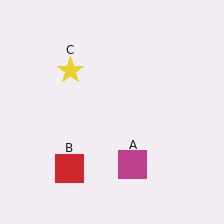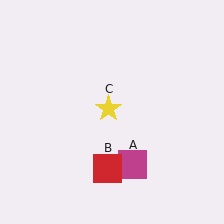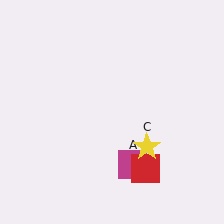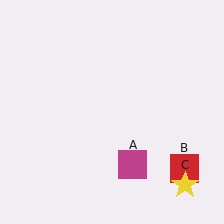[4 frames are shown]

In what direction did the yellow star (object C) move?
The yellow star (object C) moved down and to the right.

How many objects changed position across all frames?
2 objects changed position: red square (object B), yellow star (object C).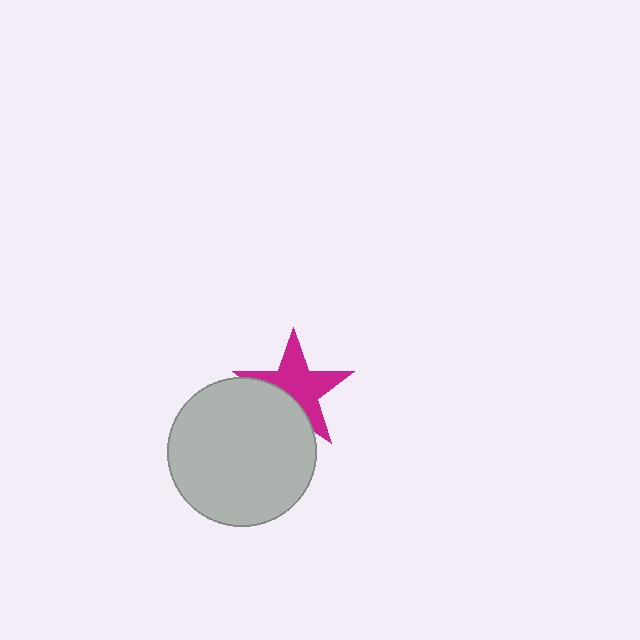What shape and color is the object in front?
The object in front is a light gray circle.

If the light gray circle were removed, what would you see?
You would see the complete magenta star.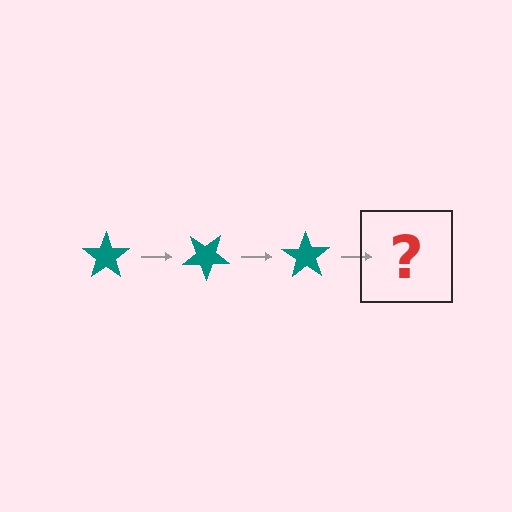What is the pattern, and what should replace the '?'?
The pattern is that the star rotates 35 degrees each step. The '?' should be a teal star rotated 105 degrees.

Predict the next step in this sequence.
The next step is a teal star rotated 105 degrees.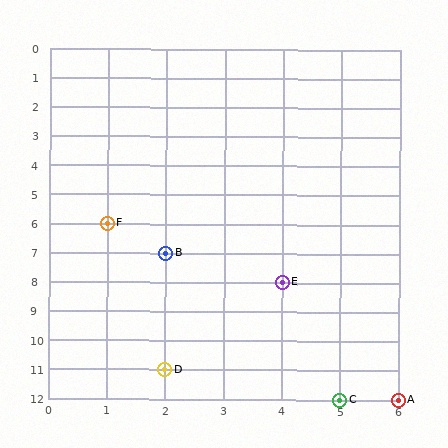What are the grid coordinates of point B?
Point B is at grid coordinates (2, 7).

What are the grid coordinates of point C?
Point C is at grid coordinates (5, 12).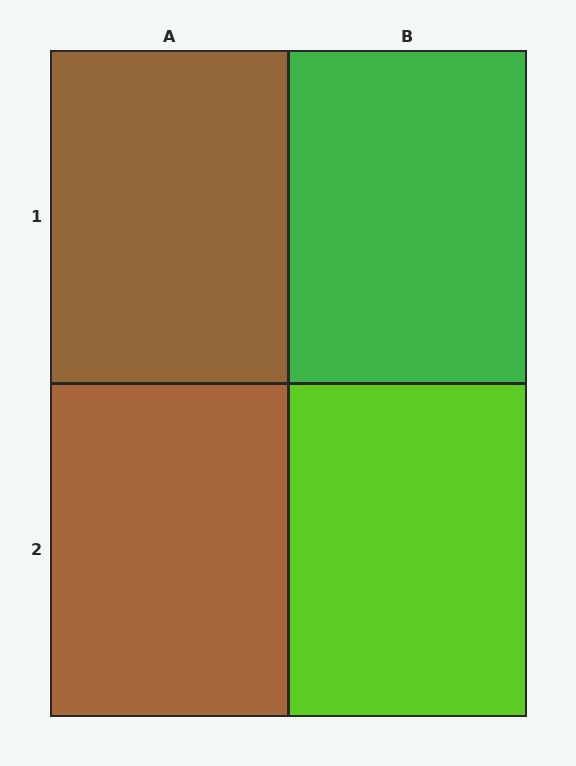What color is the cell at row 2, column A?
Brown.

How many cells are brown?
2 cells are brown.